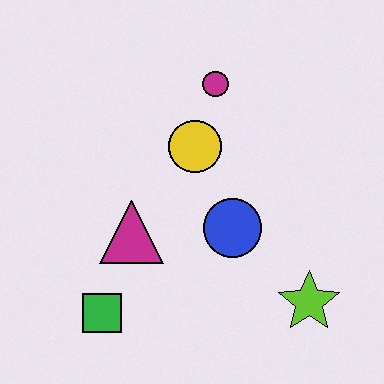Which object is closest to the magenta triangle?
The green square is closest to the magenta triangle.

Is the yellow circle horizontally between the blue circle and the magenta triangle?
Yes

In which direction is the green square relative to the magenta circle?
The green square is below the magenta circle.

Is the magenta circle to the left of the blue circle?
Yes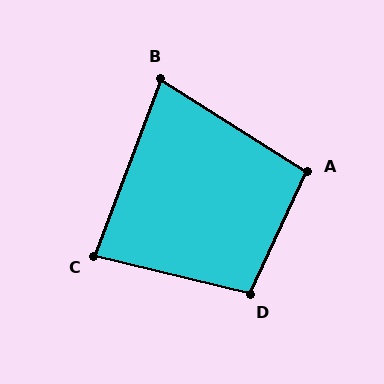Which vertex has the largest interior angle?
D, at approximately 101 degrees.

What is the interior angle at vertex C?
Approximately 83 degrees (acute).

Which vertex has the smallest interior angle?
B, at approximately 79 degrees.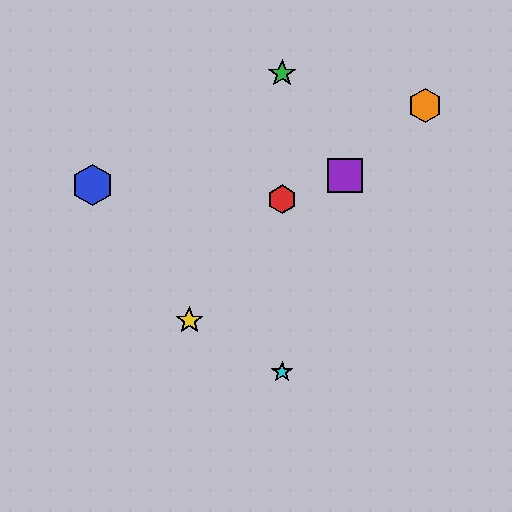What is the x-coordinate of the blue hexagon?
The blue hexagon is at x≈93.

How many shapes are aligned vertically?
3 shapes (the red hexagon, the green star, the cyan star) are aligned vertically.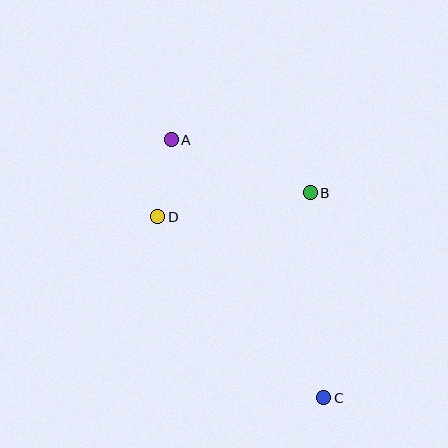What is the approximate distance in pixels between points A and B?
The distance between A and B is approximately 148 pixels.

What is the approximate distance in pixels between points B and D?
The distance between B and D is approximately 154 pixels.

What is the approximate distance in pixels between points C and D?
The distance between C and D is approximately 246 pixels.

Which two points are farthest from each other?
Points A and C are farthest from each other.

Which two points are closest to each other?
Points A and D are closest to each other.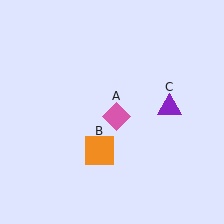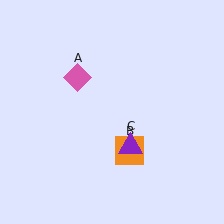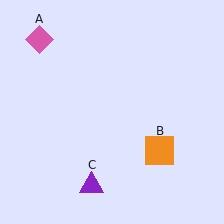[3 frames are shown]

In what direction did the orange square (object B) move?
The orange square (object B) moved right.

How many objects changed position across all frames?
3 objects changed position: pink diamond (object A), orange square (object B), purple triangle (object C).